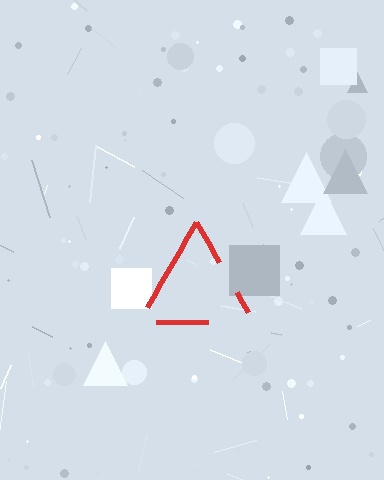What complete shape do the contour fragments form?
The contour fragments form a triangle.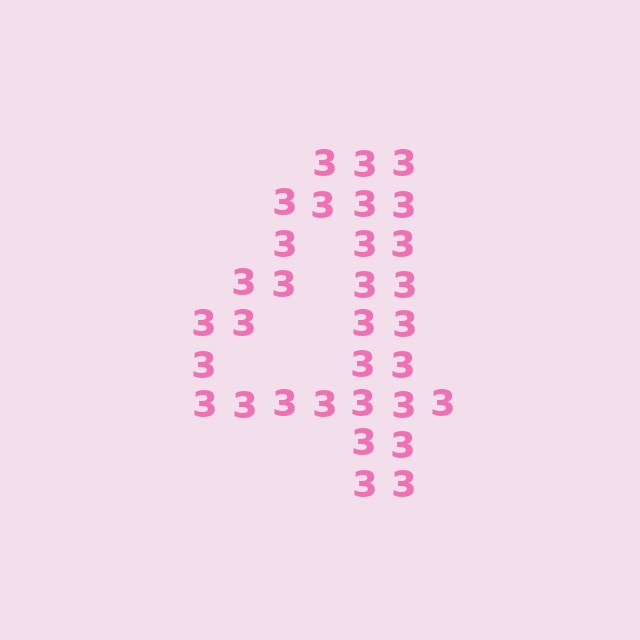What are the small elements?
The small elements are digit 3's.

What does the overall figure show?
The overall figure shows the digit 4.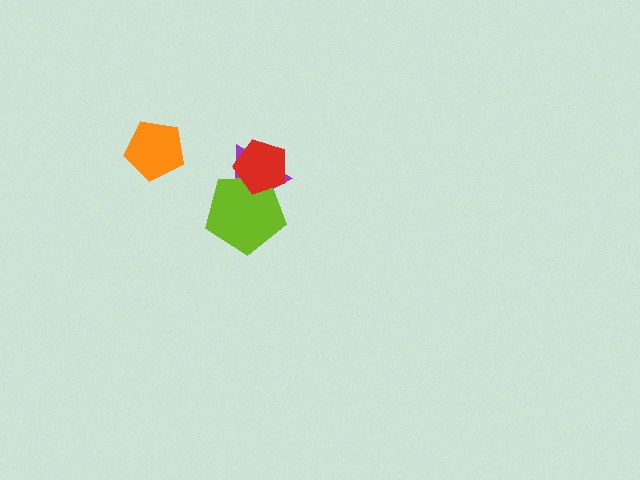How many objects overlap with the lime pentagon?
2 objects overlap with the lime pentagon.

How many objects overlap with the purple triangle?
2 objects overlap with the purple triangle.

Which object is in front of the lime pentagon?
The red pentagon is in front of the lime pentagon.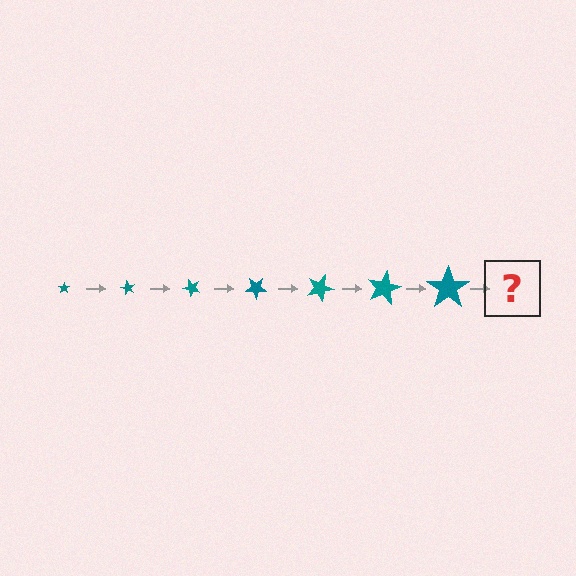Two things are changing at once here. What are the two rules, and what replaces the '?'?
The two rules are that the star grows larger each step and it rotates 60 degrees each step. The '?' should be a star, larger than the previous one and rotated 420 degrees from the start.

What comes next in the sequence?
The next element should be a star, larger than the previous one and rotated 420 degrees from the start.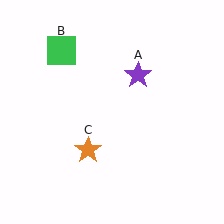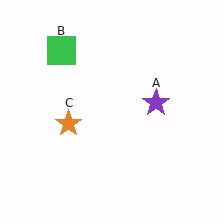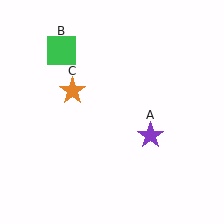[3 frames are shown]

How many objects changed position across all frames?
2 objects changed position: purple star (object A), orange star (object C).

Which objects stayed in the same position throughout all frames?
Green square (object B) remained stationary.